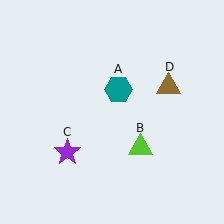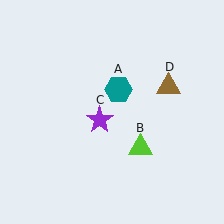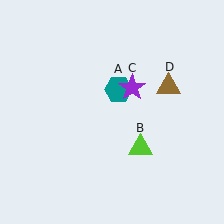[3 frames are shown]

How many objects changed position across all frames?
1 object changed position: purple star (object C).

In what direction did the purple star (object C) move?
The purple star (object C) moved up and to the right.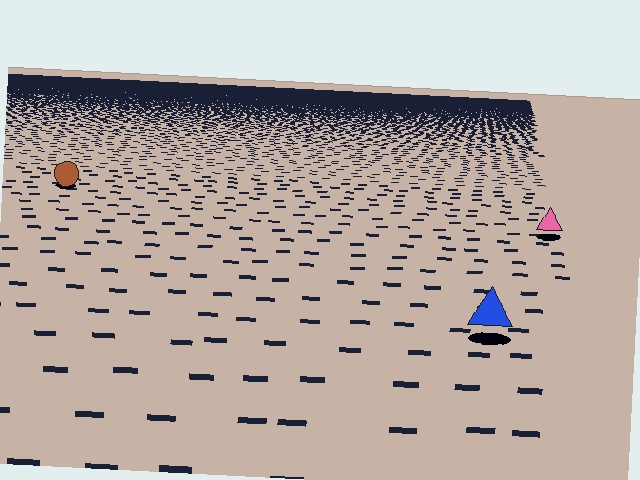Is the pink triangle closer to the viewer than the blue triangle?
No. The blue triangle is closer — you can tell from the texture gradient: the ground texture is coarser near it.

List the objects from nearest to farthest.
From nearest to farthest: the blue triangle, the pink triangle, the brown circle.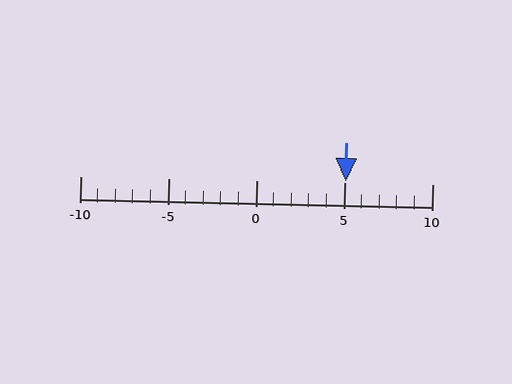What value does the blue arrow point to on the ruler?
The blue arrow points to approximately 5.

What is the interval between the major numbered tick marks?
The major tick marks are spaced 5 units apart.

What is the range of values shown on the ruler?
The ruler shows values from -10 to 10.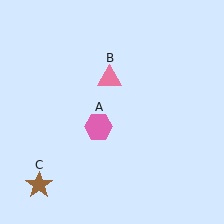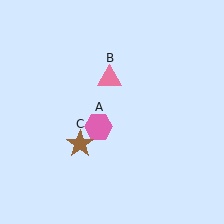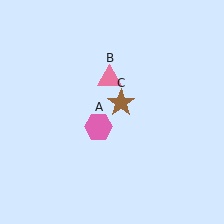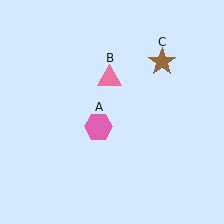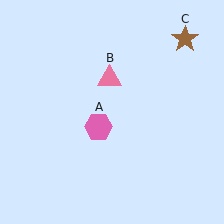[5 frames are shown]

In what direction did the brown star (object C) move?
The brown star (object C) moved up and to the right.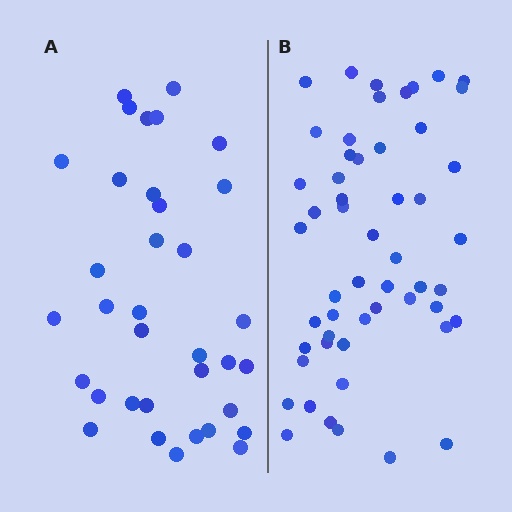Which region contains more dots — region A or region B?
Region B (the right region) has more dots.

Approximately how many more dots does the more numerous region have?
Region B has approximately 20 more dots than region A.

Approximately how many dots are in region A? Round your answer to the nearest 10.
About 40 dots. (The exact count is 35, which rounds to 40.)